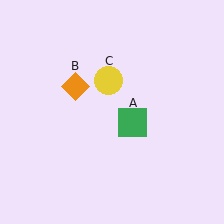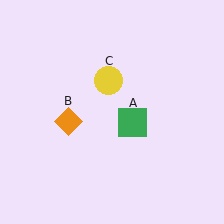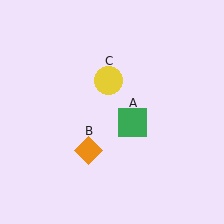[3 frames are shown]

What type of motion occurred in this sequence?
The orange diamond (object B) rotated counterclockwise around the center of the scene.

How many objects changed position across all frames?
1 object changed position: orange diamond (object B).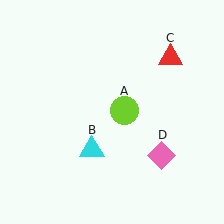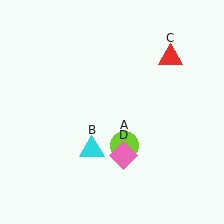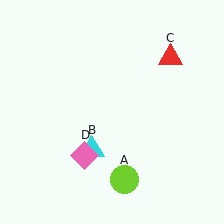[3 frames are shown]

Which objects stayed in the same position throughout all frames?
Cyan triangle (object B) and red triangle (object C) remained stationary.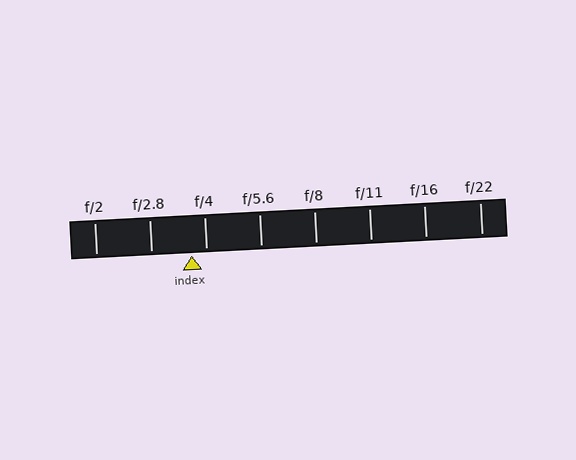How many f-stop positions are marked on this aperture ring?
There are 8 f-stop positions marked.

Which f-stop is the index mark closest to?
The index mark is closest to f/4.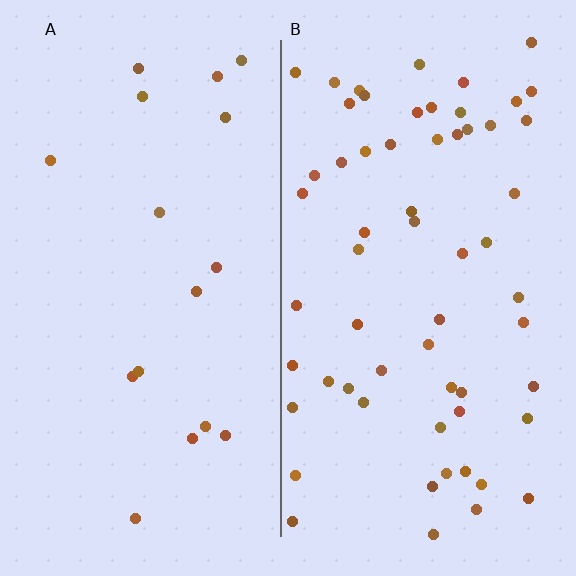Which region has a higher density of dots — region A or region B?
B (the right).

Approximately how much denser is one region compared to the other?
Approximately 3.6× — region B over region A.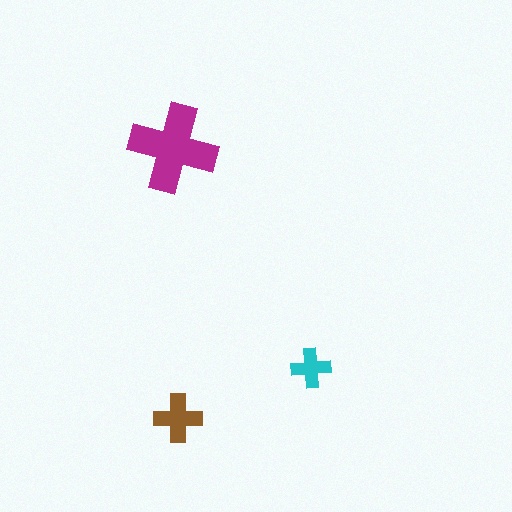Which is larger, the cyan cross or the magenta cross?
The magenta one.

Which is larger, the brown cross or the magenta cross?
The magenta one.